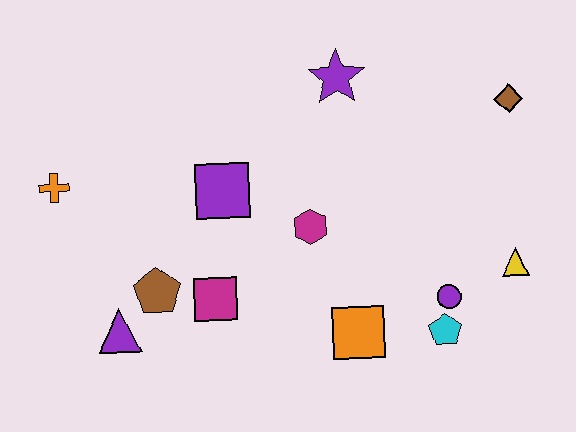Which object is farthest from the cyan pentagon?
The orange cross is farthest from the cyan pentagon.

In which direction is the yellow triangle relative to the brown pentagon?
The yellow triangle is to the right of the brown pentagon.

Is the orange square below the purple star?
Yes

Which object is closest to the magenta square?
The brown pentagon is closest to the magenta square.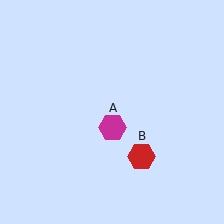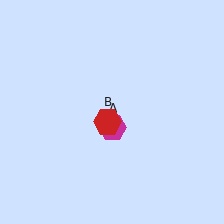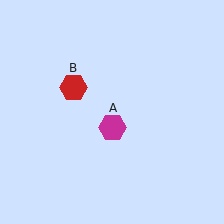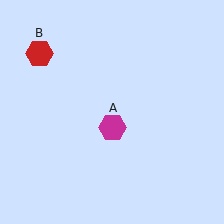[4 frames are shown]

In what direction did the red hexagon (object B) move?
The red hexagon (object B) moved up and to the left.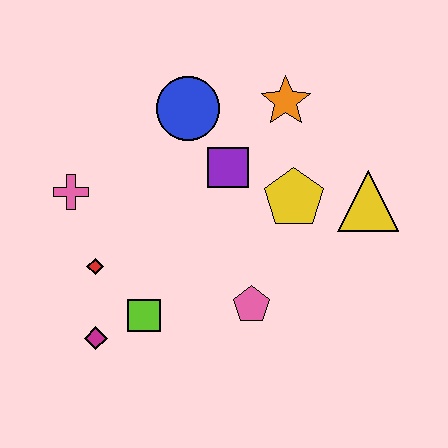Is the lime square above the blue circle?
No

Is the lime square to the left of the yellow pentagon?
Yes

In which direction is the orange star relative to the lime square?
The orange star is above the lime square.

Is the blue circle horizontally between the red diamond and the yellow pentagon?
Yes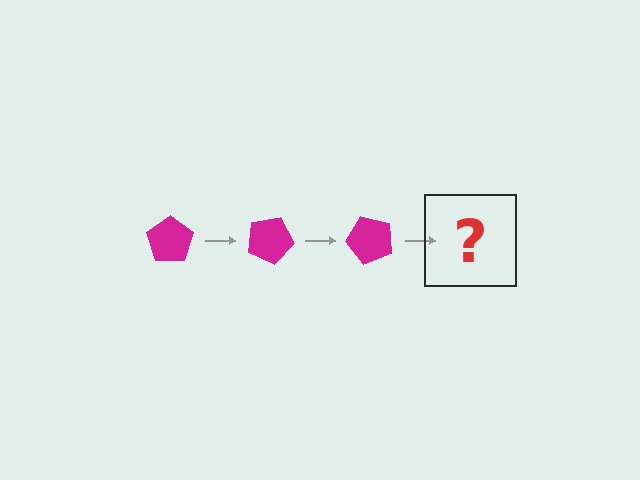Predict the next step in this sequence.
The next step is a magenta pentagon rotated 75 degrees.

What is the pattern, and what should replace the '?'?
The pattern is that the pentagon rotates 25 degrees each step. The '?' should be a magenta pentagon rotated 75 degrees.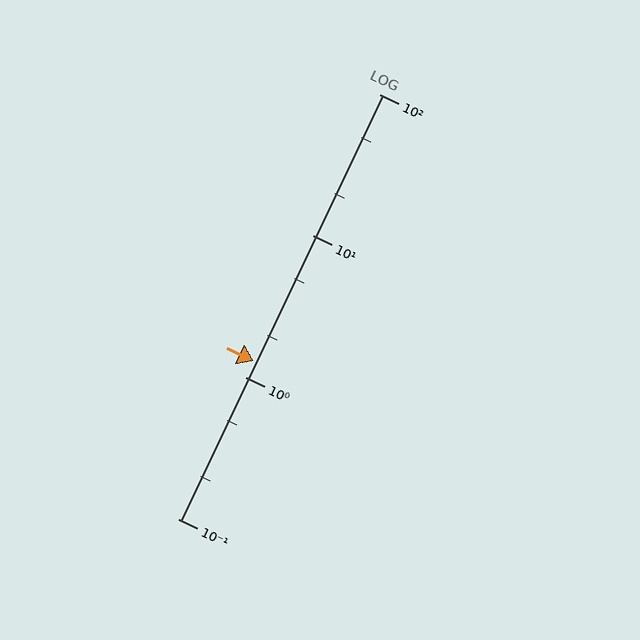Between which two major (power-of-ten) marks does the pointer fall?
The pointer is between 1 and 10.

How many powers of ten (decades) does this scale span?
The scale spans 3 decades, from 0.1 to 100.